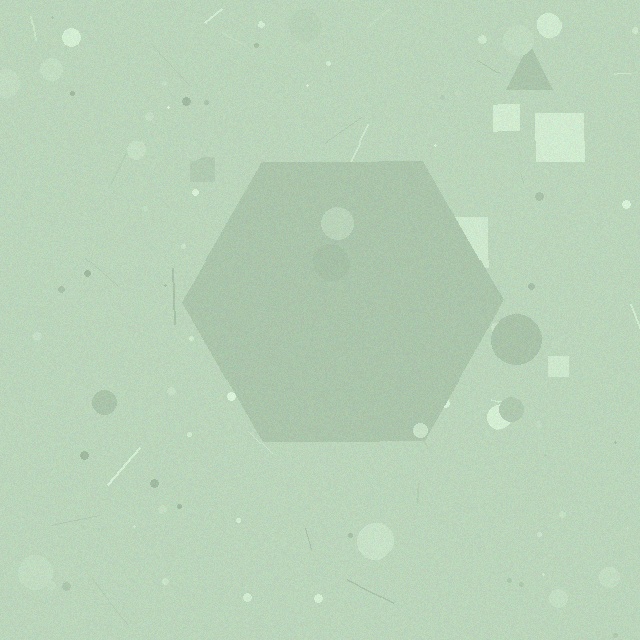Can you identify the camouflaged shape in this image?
The camouflaged shape is a hexagon.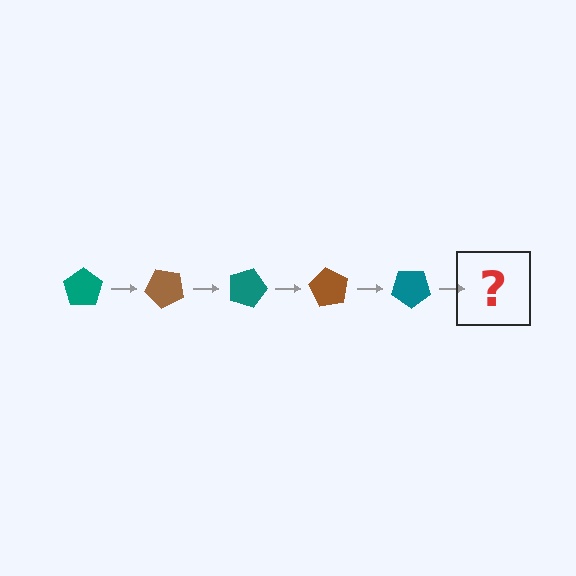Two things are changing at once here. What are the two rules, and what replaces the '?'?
The two rules are that it rotates 45 degrees each step and the color cycles through teal and brown. The '?' should be a brown pentagon, rotated 225 degrees from the start.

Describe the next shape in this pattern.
It should be a brown pentagon, rotated 225 degrees from the start.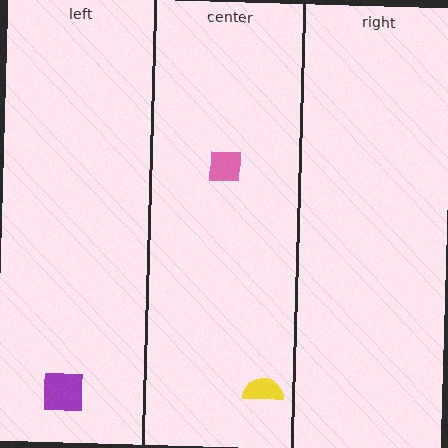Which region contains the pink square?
The center region.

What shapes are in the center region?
The pink square, the yellow semicircle.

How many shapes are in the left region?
1.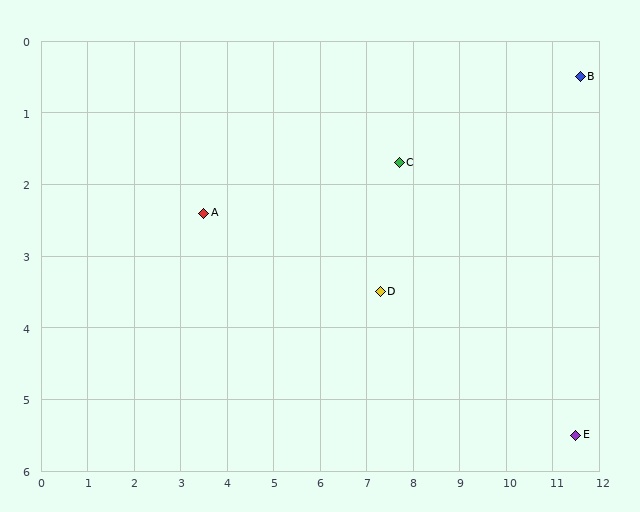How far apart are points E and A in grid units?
Points E and A are about 8.6 grid units apart.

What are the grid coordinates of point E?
Point E is at approximately (11.5, 5.5).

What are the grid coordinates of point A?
Point A is at approximately (3.5, 2.4).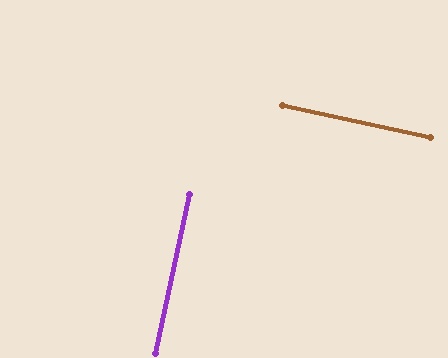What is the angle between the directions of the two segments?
Approximately 90 degrees.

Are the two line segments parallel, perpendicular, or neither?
Perpendicular — they meet at approximately 90°.